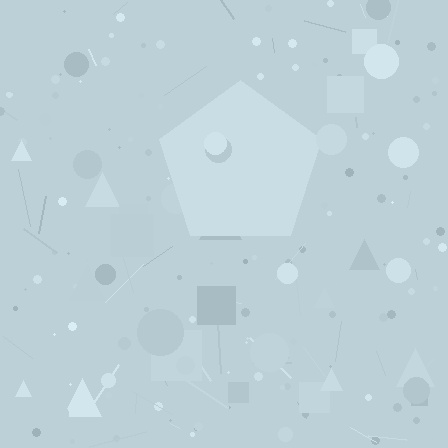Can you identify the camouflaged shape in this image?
The camouflaged shape is a pentagon.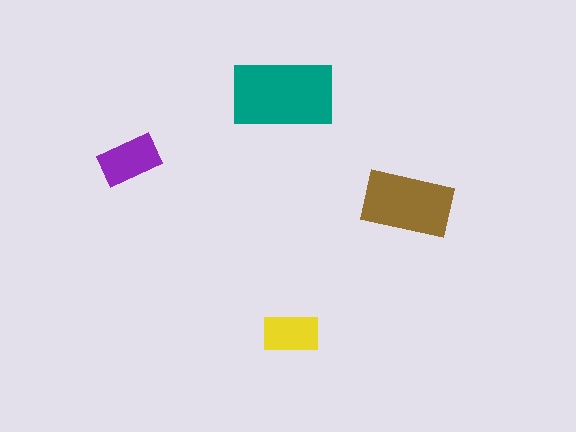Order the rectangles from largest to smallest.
the teal one, the brown one, the purple one, the yellow one.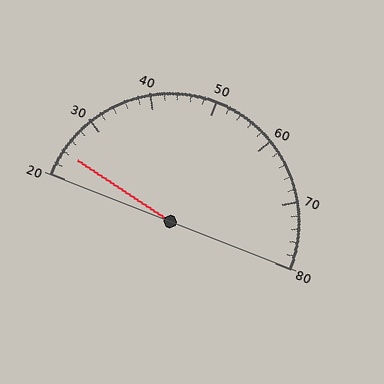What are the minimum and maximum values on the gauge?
The gauge ranges from 20 to 80.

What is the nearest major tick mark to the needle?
The nearest major tick mark is 20.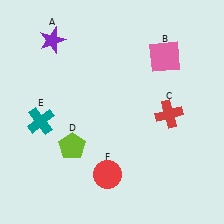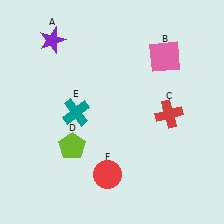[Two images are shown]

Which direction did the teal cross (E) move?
The teal cross (E) moved right.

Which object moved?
The teal cross (E) moved right.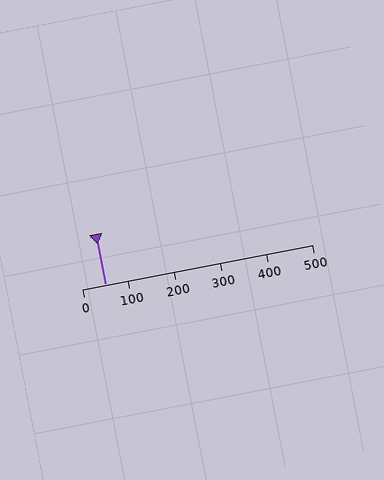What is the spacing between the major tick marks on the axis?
The major ticks are spaced 100 apart.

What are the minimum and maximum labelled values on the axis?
The axis runs from 0 to 500.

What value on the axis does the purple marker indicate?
The marker indicates approximately 50.